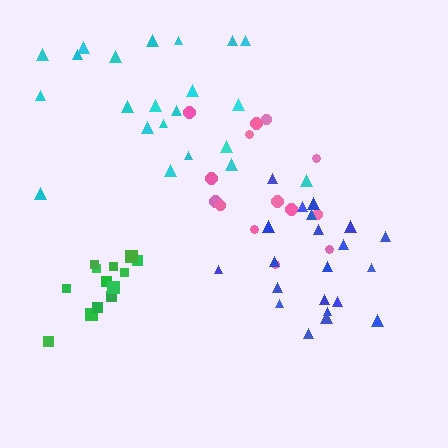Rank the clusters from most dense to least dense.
green, blue, pink, cyan.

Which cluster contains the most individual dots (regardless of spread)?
Cyan (23).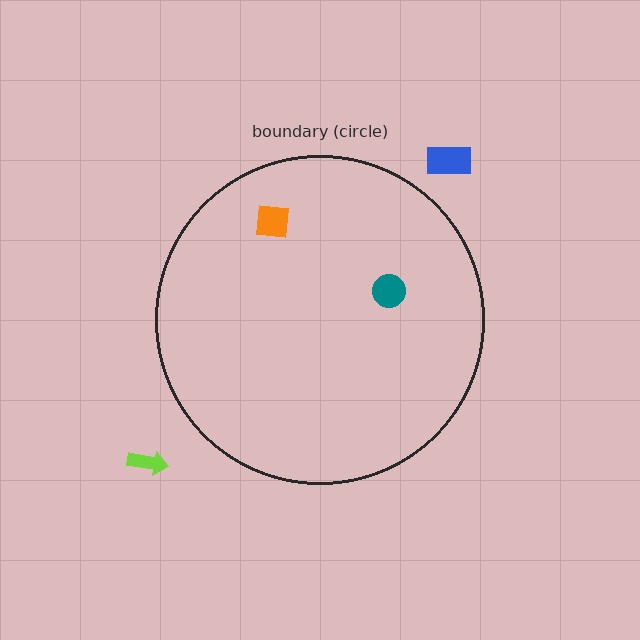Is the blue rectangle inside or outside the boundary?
Outside.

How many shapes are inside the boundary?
2 inside, 2 outside.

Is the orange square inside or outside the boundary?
Inside.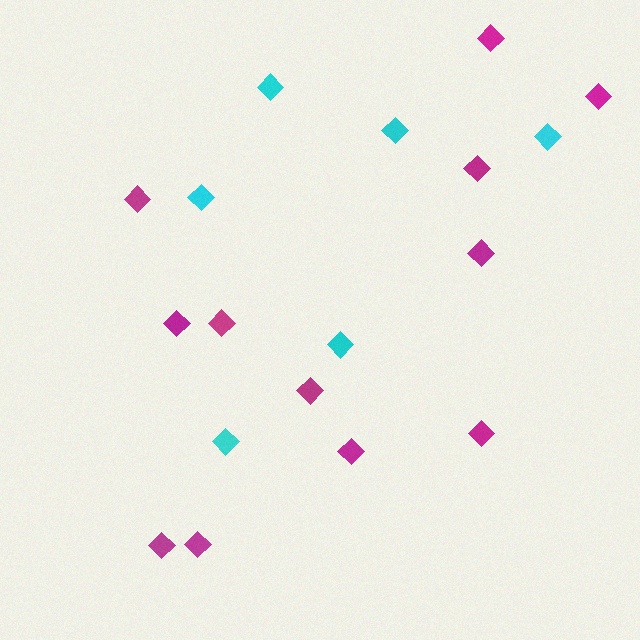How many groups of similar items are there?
There are 2 groups: one group of cyan diamonds (6) and one group of magenta diamonds (12).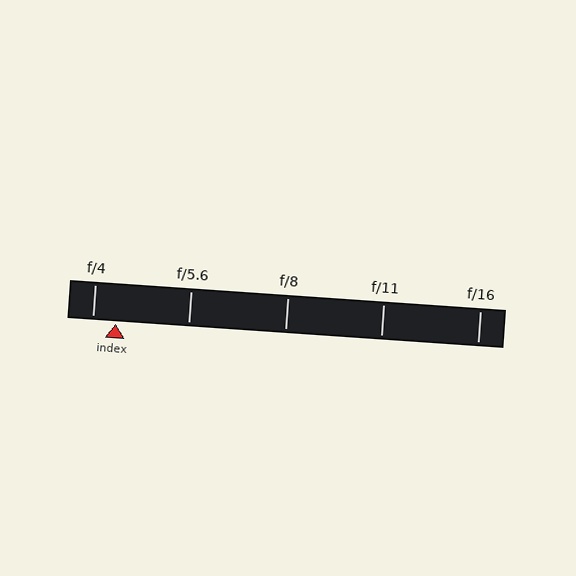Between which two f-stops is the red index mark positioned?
The index mark is between f/4 and f/5.6.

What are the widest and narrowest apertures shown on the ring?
The widest aperture shown is f/4 and the narrowest is f/16.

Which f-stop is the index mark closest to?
The index mark is closest to f/4.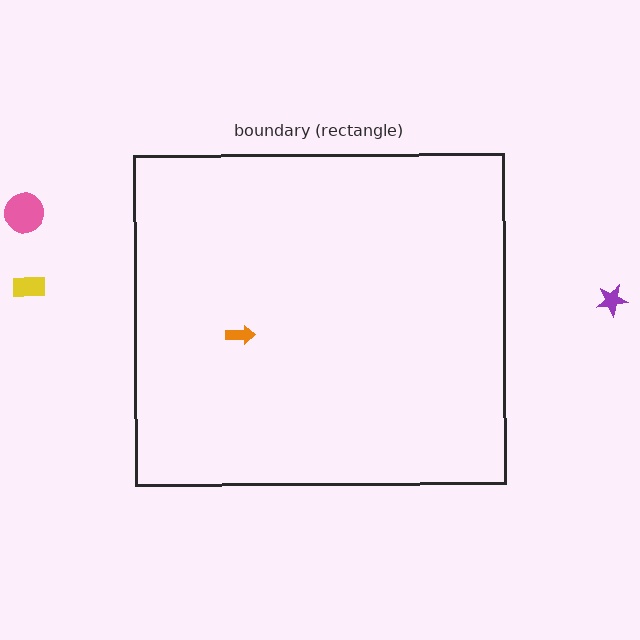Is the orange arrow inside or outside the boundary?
Inside.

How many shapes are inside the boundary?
1 inside, 3 outside.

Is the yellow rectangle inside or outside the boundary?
Outside.